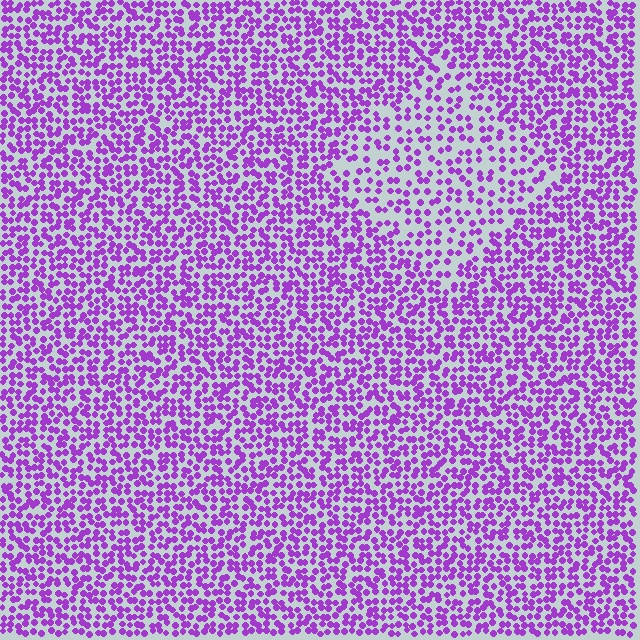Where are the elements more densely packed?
The elements are more densely packed outside the diamond boundary.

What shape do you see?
I see a diamond.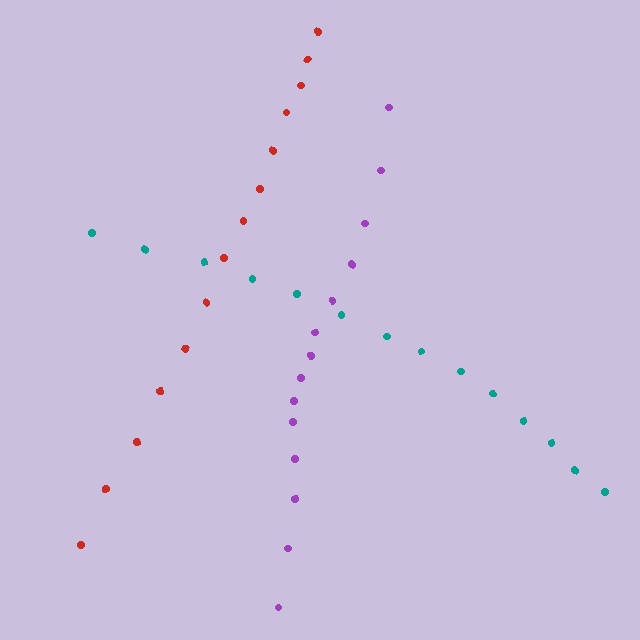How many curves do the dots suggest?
There are 3 distinct paths.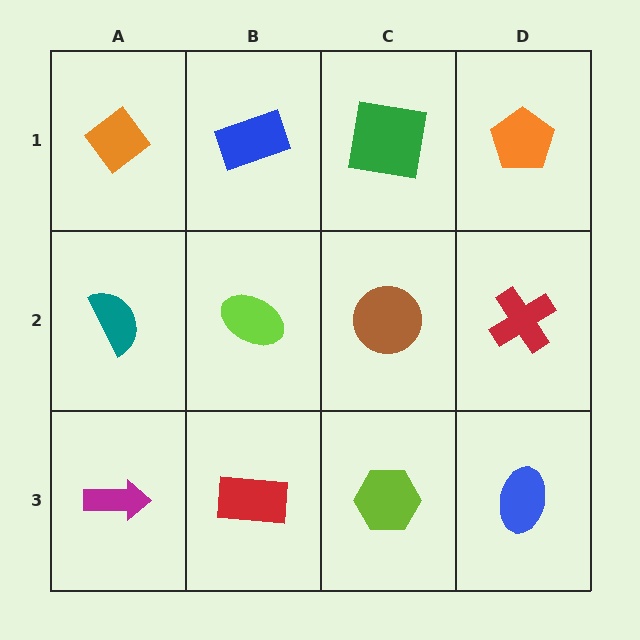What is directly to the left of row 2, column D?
A brown circle.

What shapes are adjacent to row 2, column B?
A blue rectangle (row 1, column B), a red rectangle (row 3, column B), a teal semicircle (row 2, column A), a brown circle (row 2, column C).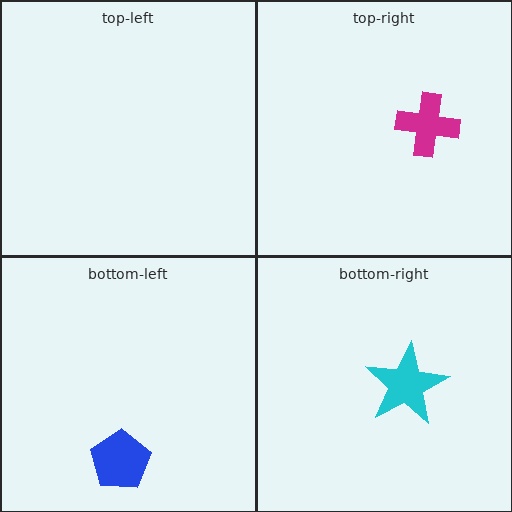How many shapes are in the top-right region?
1.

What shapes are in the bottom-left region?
The blue pentagon.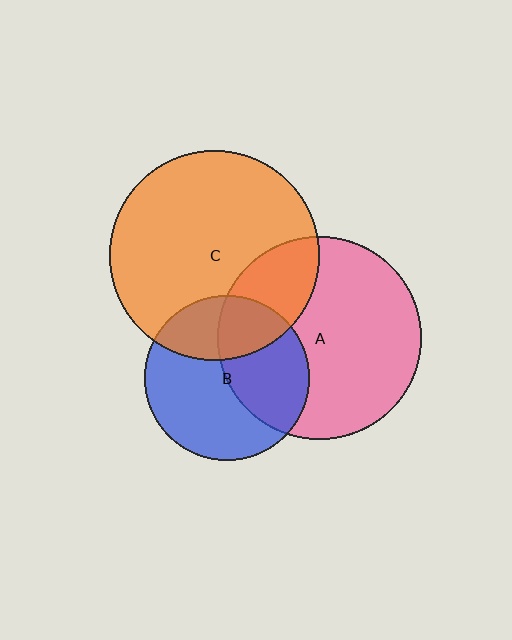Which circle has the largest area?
Circle C (orange).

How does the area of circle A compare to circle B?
Approximately 1.5 times.